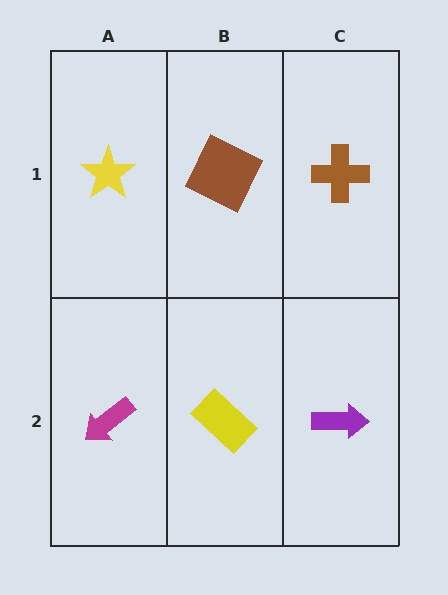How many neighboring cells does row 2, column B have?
3.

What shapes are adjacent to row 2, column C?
A brown cross (row 1, column C), a yellow rectangle (row 2, column B).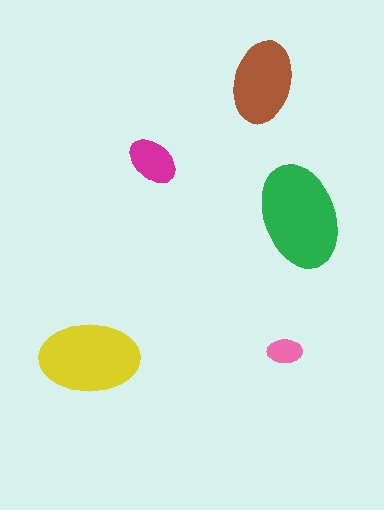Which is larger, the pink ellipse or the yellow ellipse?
The yellow one.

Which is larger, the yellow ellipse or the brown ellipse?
The yellow one.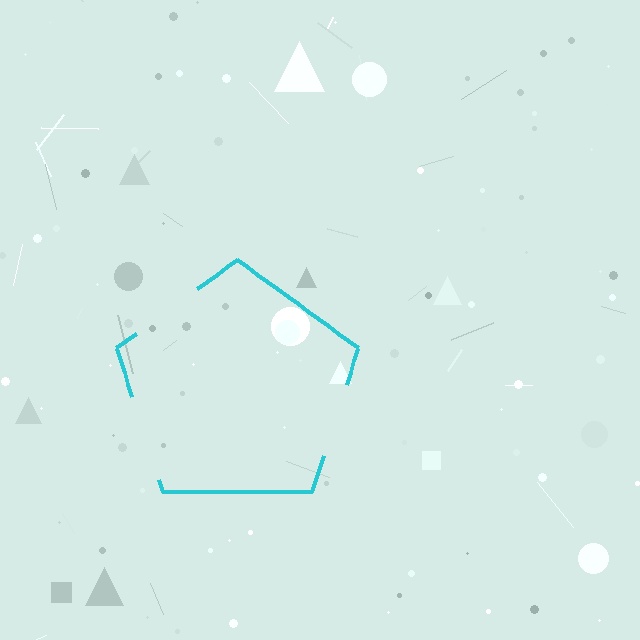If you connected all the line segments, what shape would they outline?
They would outline a pentagon.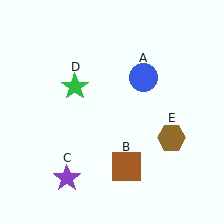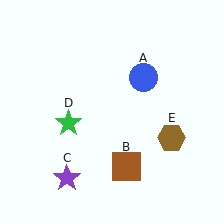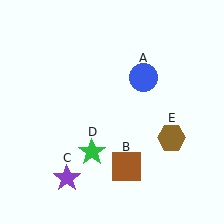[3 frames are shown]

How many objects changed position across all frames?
1 object changed position: green star (object D).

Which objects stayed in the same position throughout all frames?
Blue circle (object A) and brown square (object B) and purple star (object C) and brown hexagon (object E) remained stationary.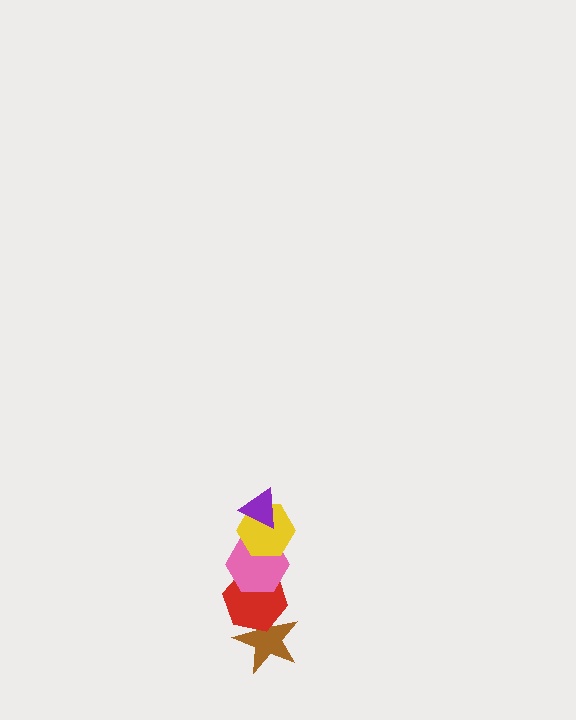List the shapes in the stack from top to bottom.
From top to bottom: the purple triangle, the yellow hexagon, the pink hexagon, the red hexagon, the brown star.